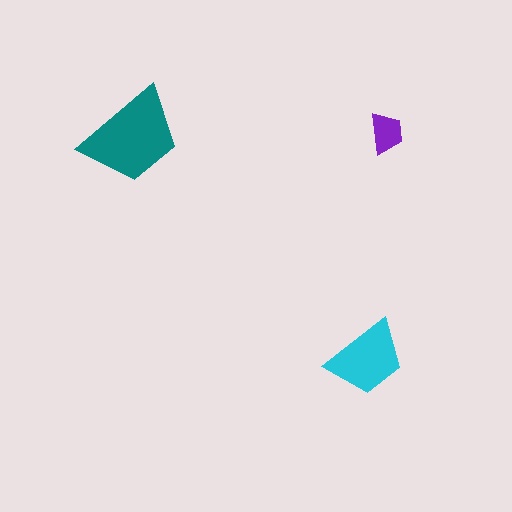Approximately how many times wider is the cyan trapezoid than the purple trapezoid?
About 2 times wider.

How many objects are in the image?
There are 3 objects in the image.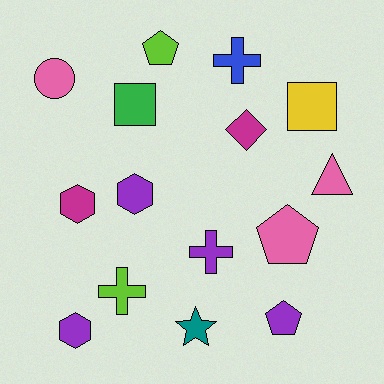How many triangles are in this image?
There is 1 triangle.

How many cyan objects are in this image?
There are no cyan objects.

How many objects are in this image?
There are 15 objects.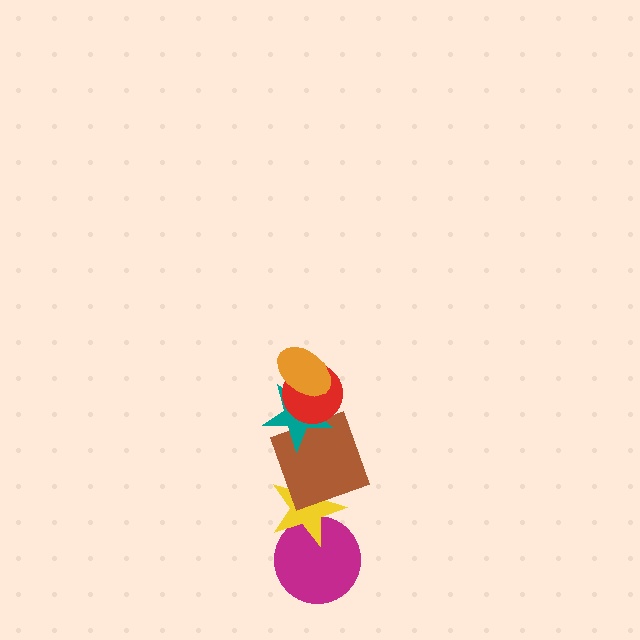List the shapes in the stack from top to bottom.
From top to bottom: the orange ellipse, the red circle, the teal star, the brown square, the yellow star, the magenta circle.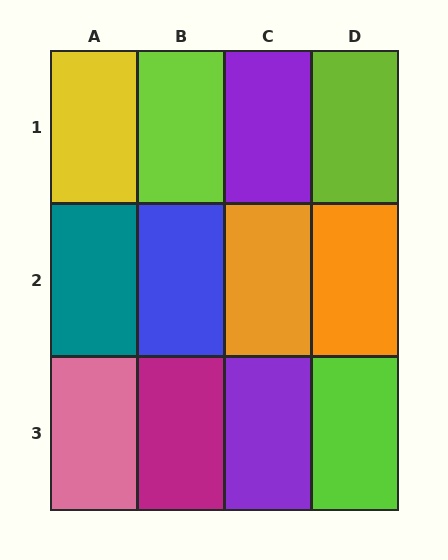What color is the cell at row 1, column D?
Lime.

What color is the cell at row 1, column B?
Lime.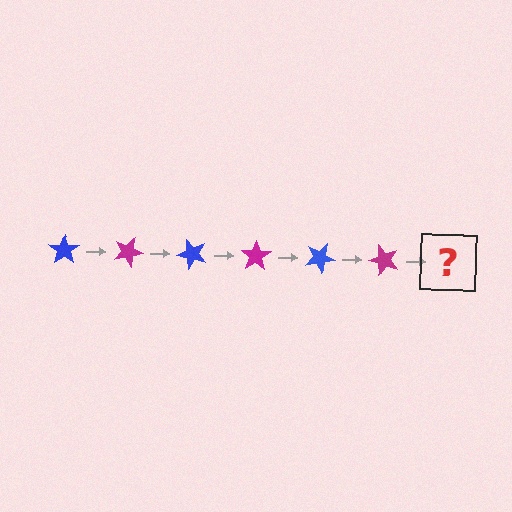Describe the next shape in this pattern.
It should be a blue star, rotated 150 degrees from the start.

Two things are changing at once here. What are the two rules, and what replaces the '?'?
The two rules are that it rotates 25 degrees each step and the color cycles through blue and magenta. The '?' should be a blue star, rotated 150 degrees from the start.